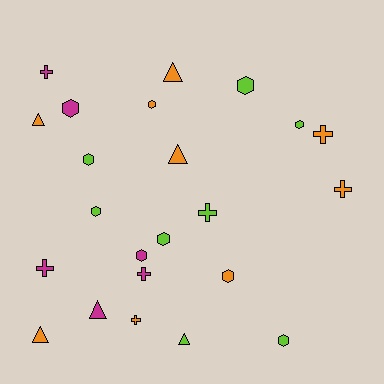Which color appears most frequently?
Orange, with 9 objects.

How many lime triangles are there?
There is 1 lime triangle.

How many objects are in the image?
There are 23 objects.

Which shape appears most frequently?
Hexagon, with 10 objects.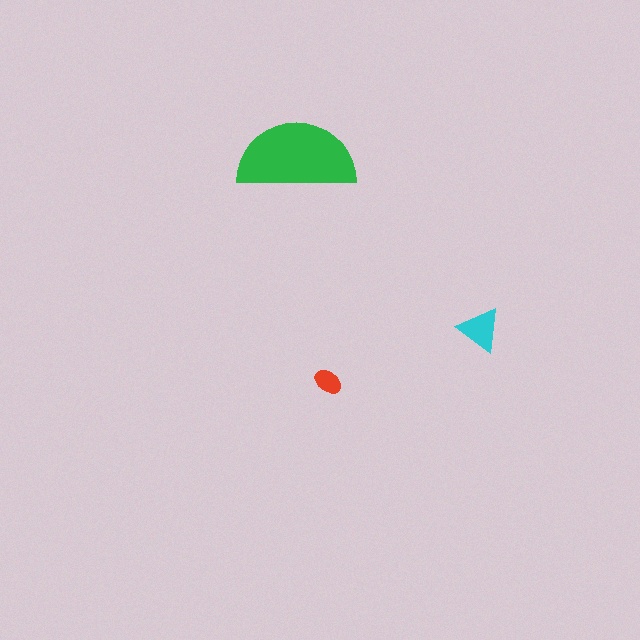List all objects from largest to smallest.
The green semicircle, the cyan triangle, the red ellipse.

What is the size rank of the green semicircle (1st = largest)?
1st.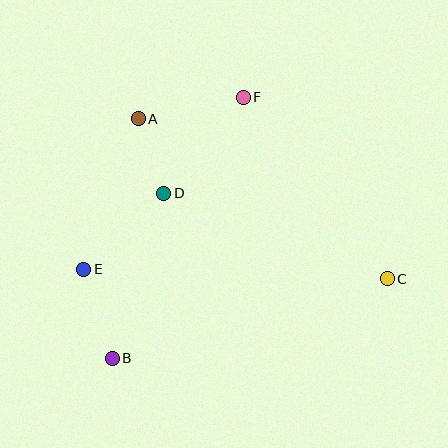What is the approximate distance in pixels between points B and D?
The distance between B and D is approximately 173 pixels.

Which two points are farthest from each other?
Points C and E are farthest from each other.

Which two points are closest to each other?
Points A and D are closest to each other.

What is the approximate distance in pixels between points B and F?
The distance between B and F is approximately 292 pixels.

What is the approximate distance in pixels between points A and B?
The distance between A and B is approximately 241 pixels.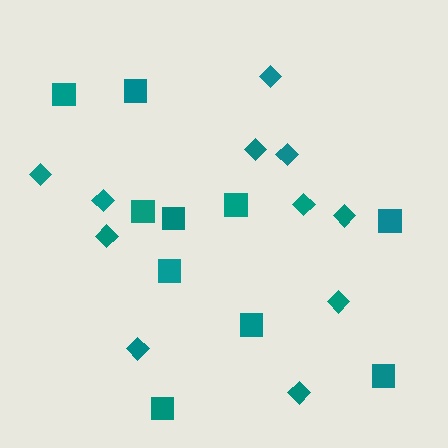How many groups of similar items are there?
There are 2 groups: one group of squares (10) and one group of diamonds (11).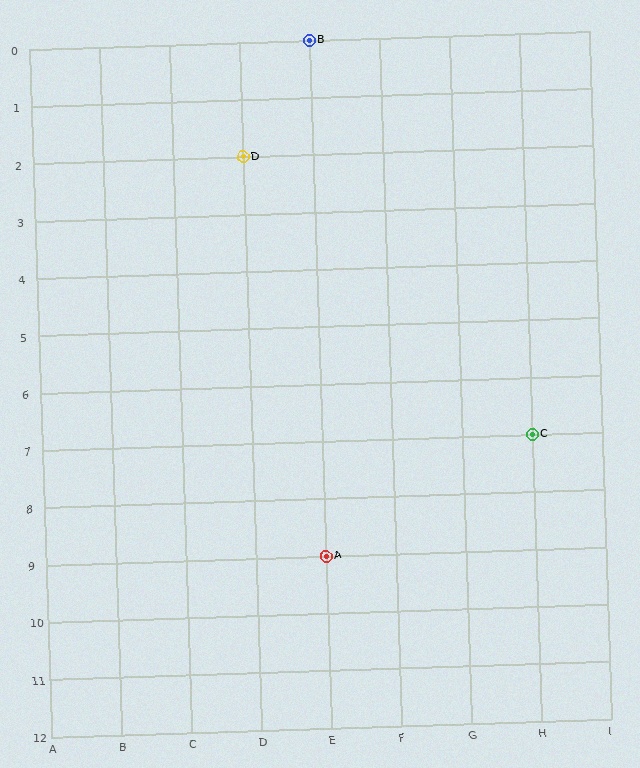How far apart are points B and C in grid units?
Points B and C are 3 columns and 7 rows apart (about 7.6 grid units diagonally).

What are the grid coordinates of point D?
Point D is at grid coordinates (D, 2).